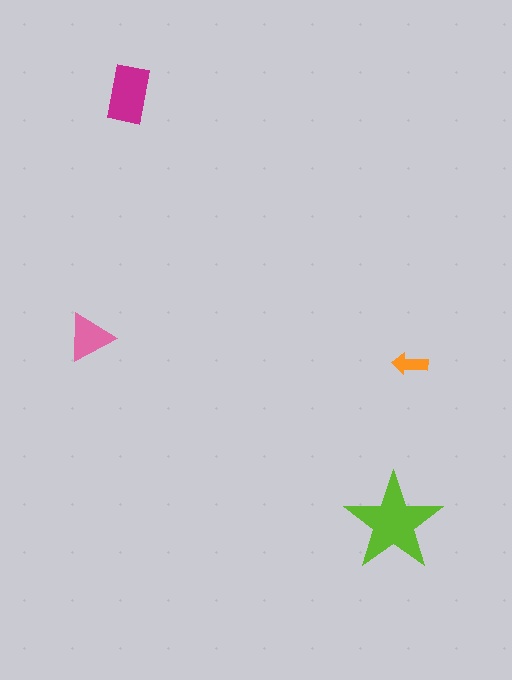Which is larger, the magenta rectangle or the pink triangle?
The magenta rectangle.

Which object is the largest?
The lime star.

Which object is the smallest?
The orange arrow.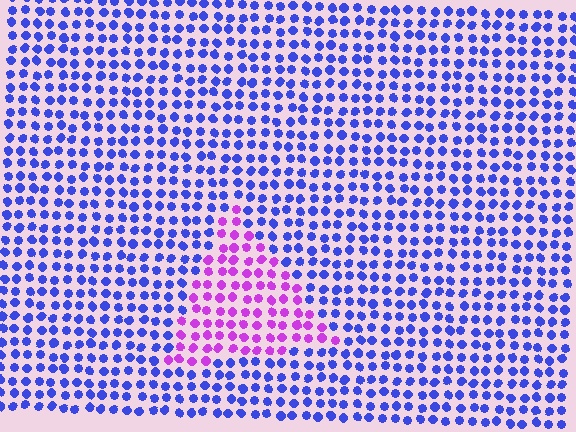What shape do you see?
I see a triangle.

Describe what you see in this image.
The image is filled with small blue elements in a uniform arrangement. A triangle-shaped region is visible where the elements are tinted to a slightly different hue, forming a subtle color boundary.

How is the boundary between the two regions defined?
The boundary is defined purely by a slight shift in hue (about 58 degrees). Spacing, size, and orientation are identical on both sides.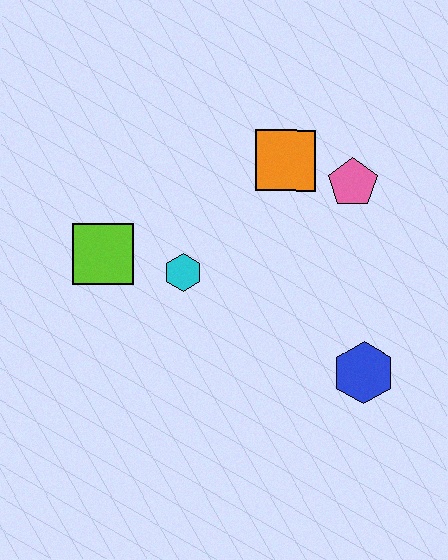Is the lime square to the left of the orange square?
Yes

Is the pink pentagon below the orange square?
Yes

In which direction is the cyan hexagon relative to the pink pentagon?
The cyan hexagon is to the left of the pink pentagon.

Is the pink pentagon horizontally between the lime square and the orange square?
No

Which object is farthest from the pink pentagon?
The lime square is farthest from the pink pentagon.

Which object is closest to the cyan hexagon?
The lime square is closest to the cyan hexagon.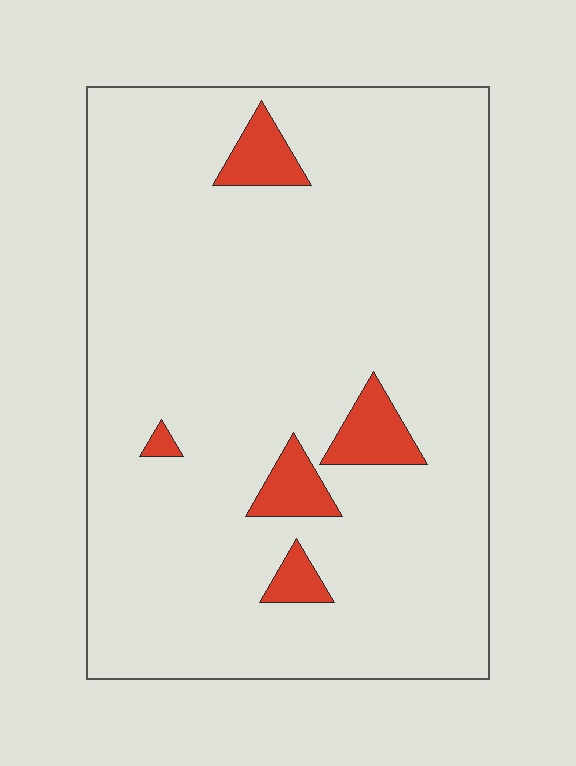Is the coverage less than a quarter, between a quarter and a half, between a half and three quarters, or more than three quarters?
Less than a quarter.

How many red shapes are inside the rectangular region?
5.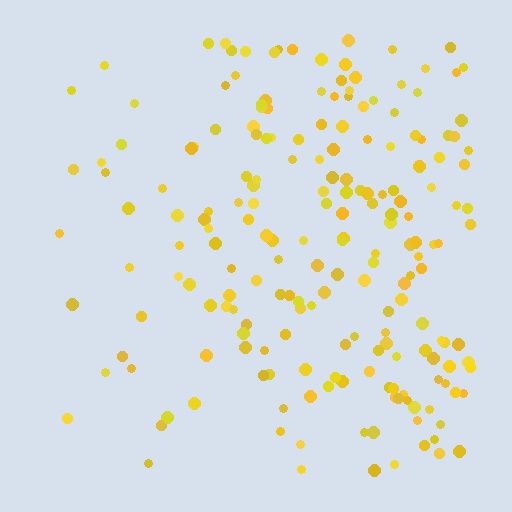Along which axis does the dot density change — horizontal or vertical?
Horizontal.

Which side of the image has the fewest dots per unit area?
The left.